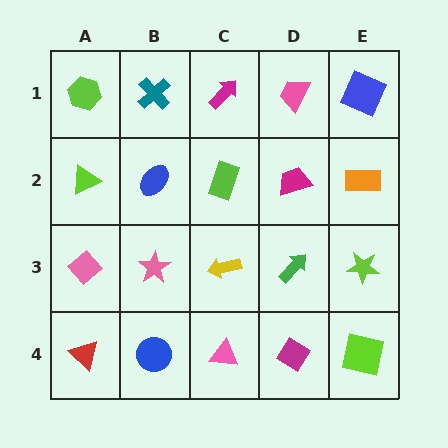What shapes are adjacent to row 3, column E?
An orange rectangle (row 2, column E), a lime square (row 4, column E), a green arrow (row 3, column D).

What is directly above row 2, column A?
A lime hexagon.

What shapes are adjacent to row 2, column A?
A lime hexagon (row 1, column A), a pink diamond (row 3, column A), a blue ellipse (row 2, column B).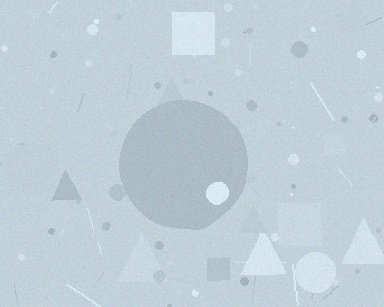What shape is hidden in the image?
A circle is hidden in the image.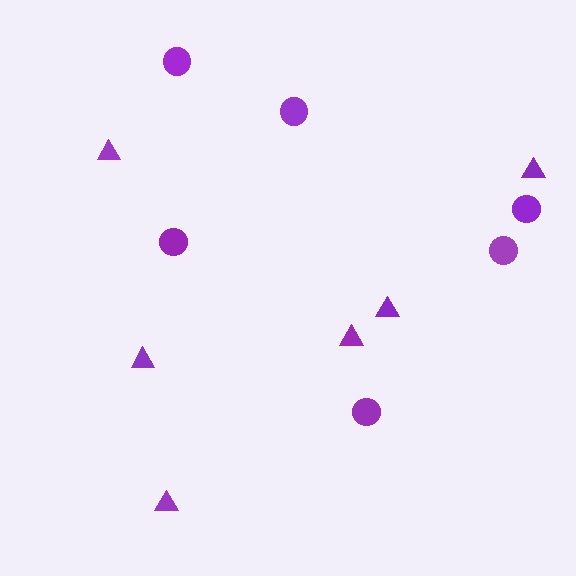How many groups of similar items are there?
There are 2 groups: one group of circles (6) and one group of triangles (6).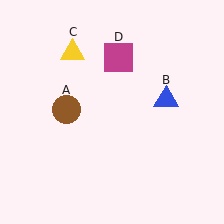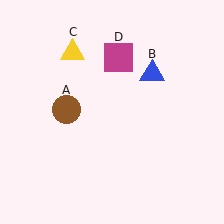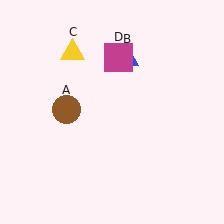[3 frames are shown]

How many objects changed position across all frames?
1 object changed position: blue triangle (object B).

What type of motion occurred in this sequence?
The blue triangle (object B) rotated counterclockwise around the center of the scene.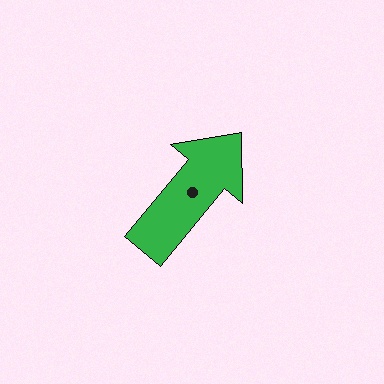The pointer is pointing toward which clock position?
Roughly 1 o'clock.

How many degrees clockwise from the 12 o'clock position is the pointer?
Approximately 40 degrees.